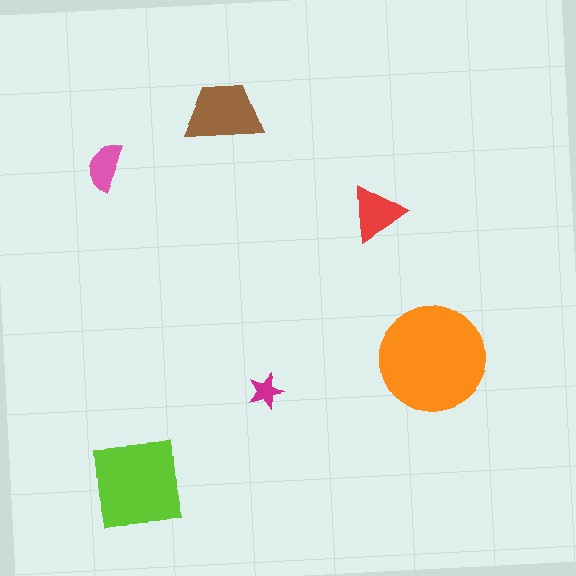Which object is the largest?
The orange circle.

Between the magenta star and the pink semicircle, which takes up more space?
The pink semicircle.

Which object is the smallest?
The magenta star.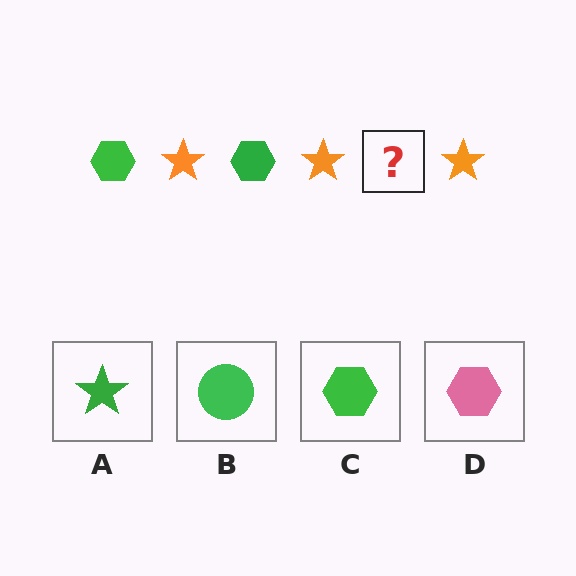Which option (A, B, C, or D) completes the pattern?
C.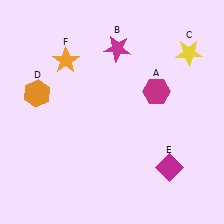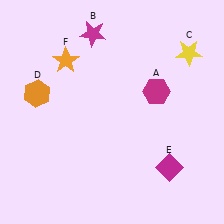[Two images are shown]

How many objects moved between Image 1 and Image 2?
1 object moved between the two images.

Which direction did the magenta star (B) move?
The magenta star (B) moved left.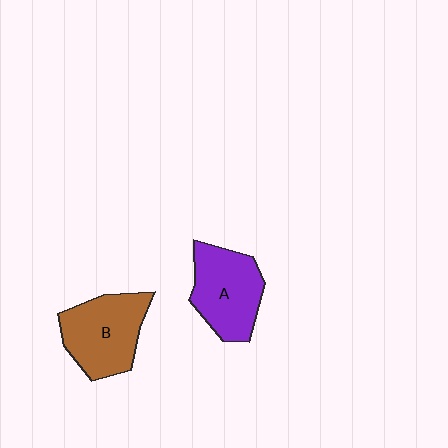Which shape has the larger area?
Shape B (brown).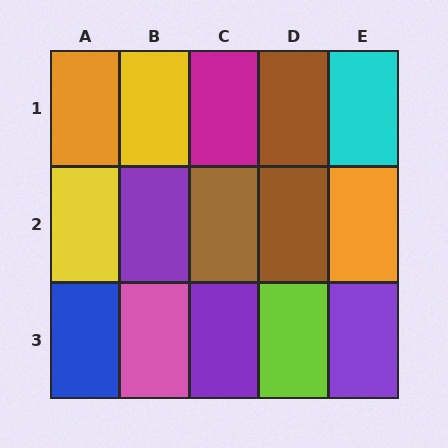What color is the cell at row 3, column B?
Pink.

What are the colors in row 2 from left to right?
Yellow, purple, brown, brown, orange.